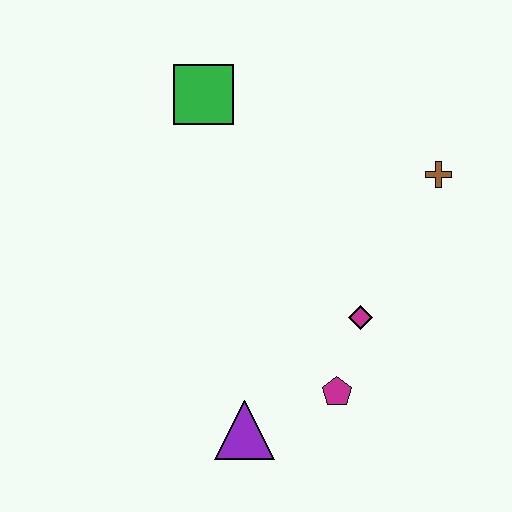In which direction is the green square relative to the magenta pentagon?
The green square is above the magenta pentagon.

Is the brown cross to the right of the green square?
Yes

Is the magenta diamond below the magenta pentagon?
No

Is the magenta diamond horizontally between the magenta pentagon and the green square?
No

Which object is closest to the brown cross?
The magenta diamond is closest to the brown cross.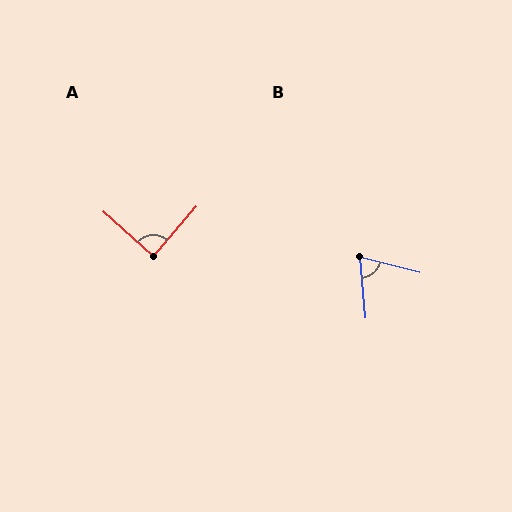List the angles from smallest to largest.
B (71°), A (89°).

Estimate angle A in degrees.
Approximately 89 degrees.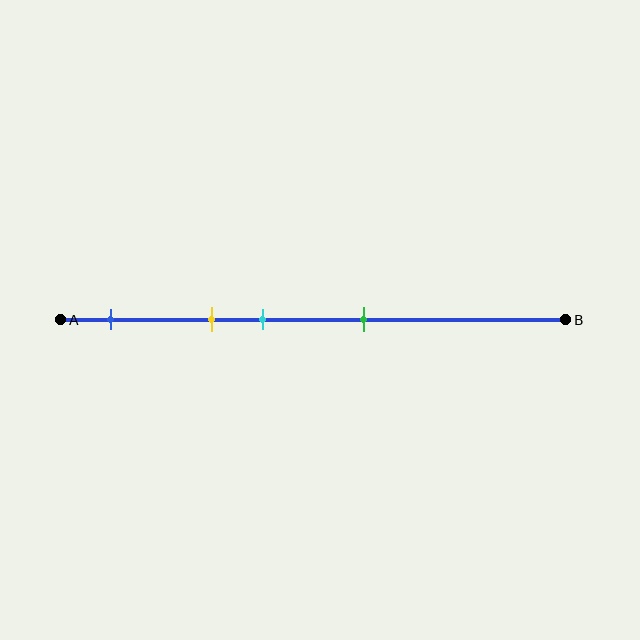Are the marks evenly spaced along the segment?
No, the marks are not evenly spaced.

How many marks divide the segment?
There are 4 marks dividing the segment.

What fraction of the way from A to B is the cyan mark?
The cyan mark is approximately 40% (0.4) of the way from A to B.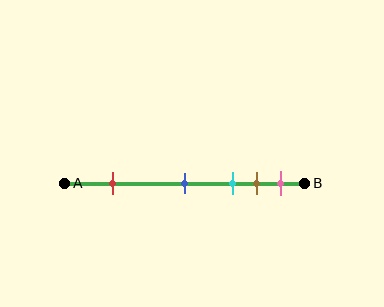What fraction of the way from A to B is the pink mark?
The pink mark is approximately 90% (0.9) of the way from A to B.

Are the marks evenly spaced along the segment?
No, the marks are not evenly spaced.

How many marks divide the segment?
There are 5 marks dividing the segment.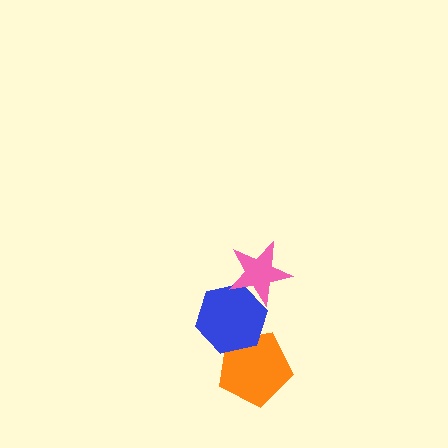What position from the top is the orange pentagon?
The orange pentagon is 3rd from the top.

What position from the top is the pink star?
The pink star is 1st from the top.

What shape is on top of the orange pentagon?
The blue hexagon is on top of the orange pentagon.